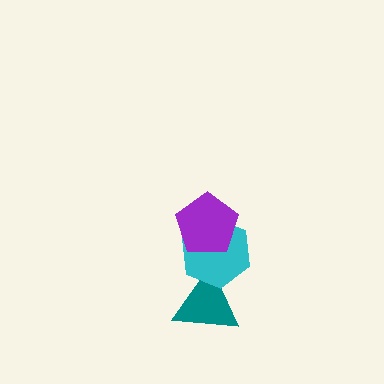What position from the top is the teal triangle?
The teal triangle is 3rd from the top.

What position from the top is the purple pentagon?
The purple pentagon is 1st from the top.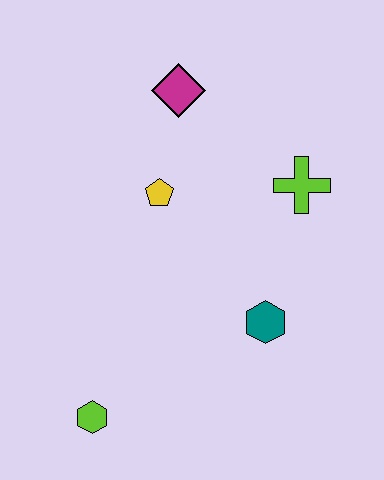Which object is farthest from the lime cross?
The lime hexagon is farthest from the lime cross.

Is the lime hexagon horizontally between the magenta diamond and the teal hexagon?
No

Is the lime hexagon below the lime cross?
Yes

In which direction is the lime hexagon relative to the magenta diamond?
The lime hexagon is below the magenta diamond.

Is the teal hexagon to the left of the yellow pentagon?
No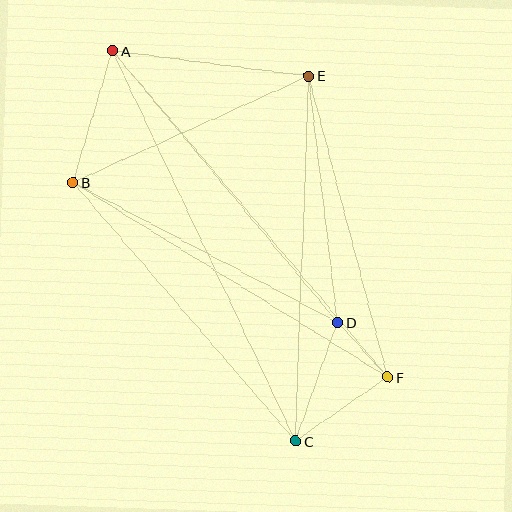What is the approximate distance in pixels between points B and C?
The distance between B and C is approximately 341 pixels.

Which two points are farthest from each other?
Points A and C are farthest from each other.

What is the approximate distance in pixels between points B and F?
The distance between B and F is approximately 370 pixels.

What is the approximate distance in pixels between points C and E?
The distance between C and E is approximately 365 pixels.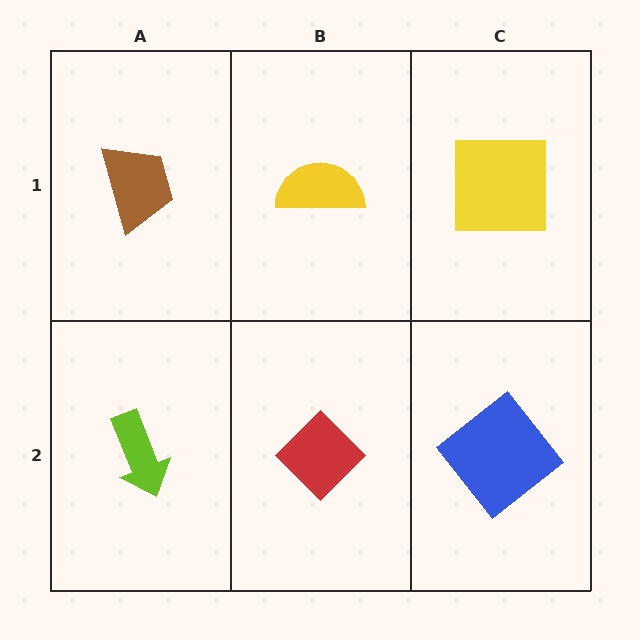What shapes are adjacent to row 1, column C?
A blue diamond (row 2, column C), a yellow semicircle (row 1, column B).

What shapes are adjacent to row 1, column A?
A lime arrow (row 2, column A), a yellow semicircle (row 1, column B).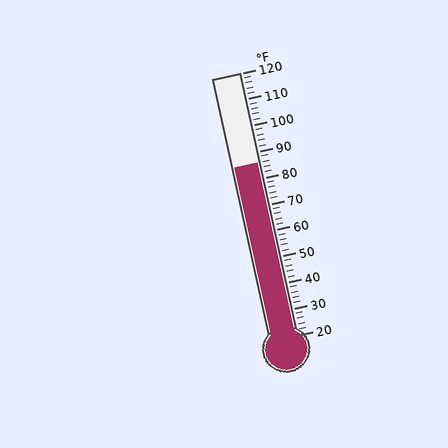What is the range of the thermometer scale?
The thermometer scale ranges from 20°F to 120°F.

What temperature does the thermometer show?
The thermometer shows approximately 86°F.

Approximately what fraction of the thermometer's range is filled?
The thermometer is filled to approximately 65% of its range.